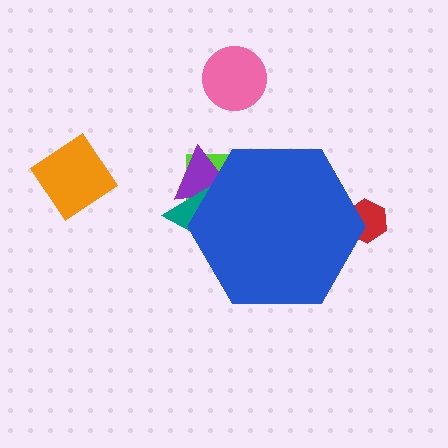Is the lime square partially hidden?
Yes, the lime square is partially hidden behind the blue hexagon.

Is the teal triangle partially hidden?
Yes, the teal triangle is partially hidden behind the blue hexagon.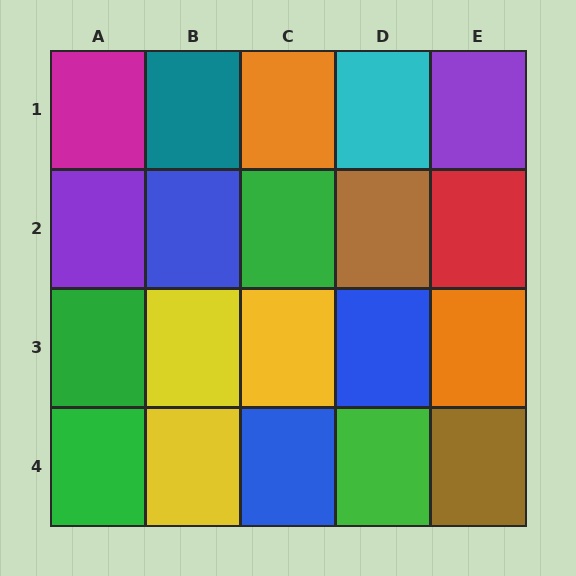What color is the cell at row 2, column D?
Brown.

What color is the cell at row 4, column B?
Yellow.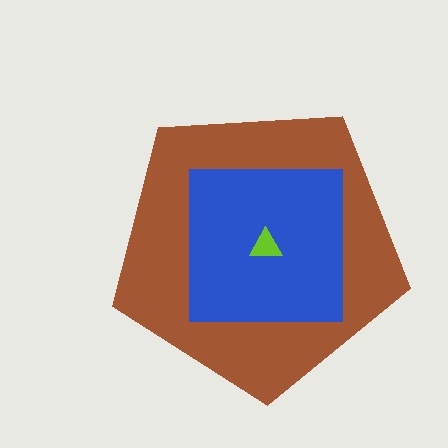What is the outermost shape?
The brown pentagon.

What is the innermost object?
The lime triangle.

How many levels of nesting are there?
3.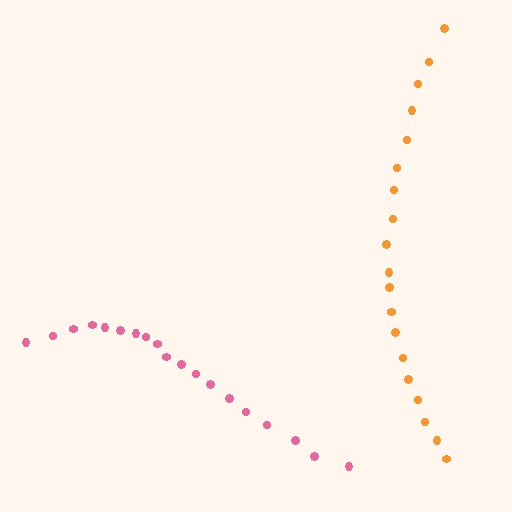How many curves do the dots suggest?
There are 2 distinct paths.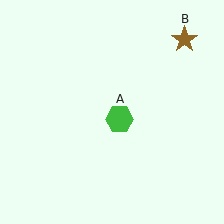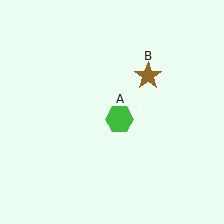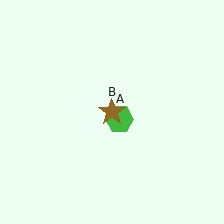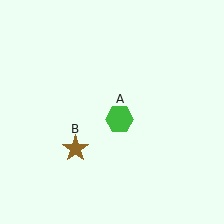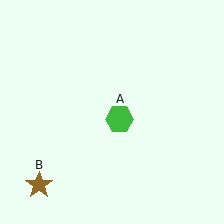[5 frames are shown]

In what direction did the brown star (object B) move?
The brown star (object B) moved down and to the left.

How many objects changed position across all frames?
1 object changed position: brown star (object B).